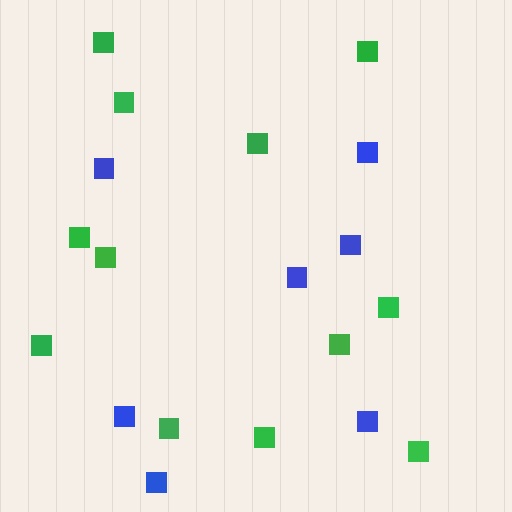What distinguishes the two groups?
There are 2 groups: one group of blue squares (7) and one group of green squares (12).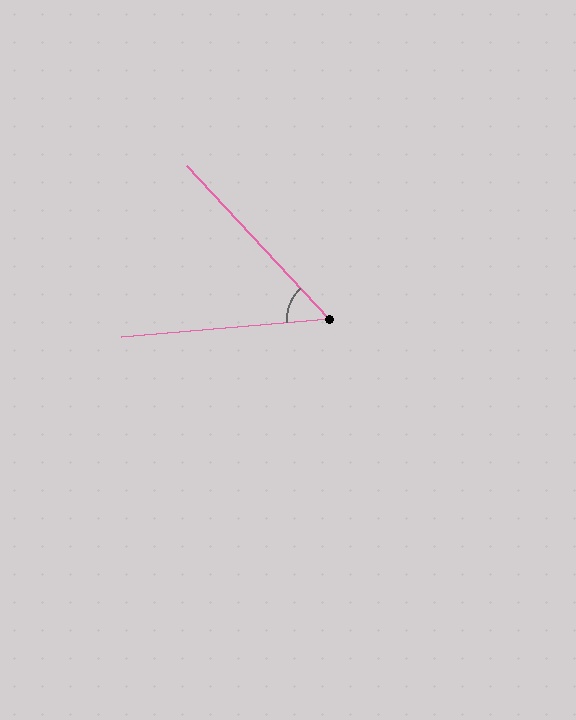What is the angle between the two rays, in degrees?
Approximately 52 degrees.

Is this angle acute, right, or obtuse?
It is acute.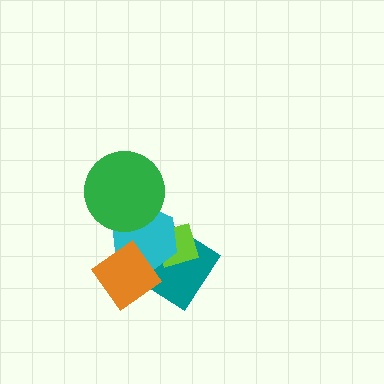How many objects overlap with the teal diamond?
3 objects overlap with the teal diamond.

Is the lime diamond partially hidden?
Yes, it is partially covered by another shape.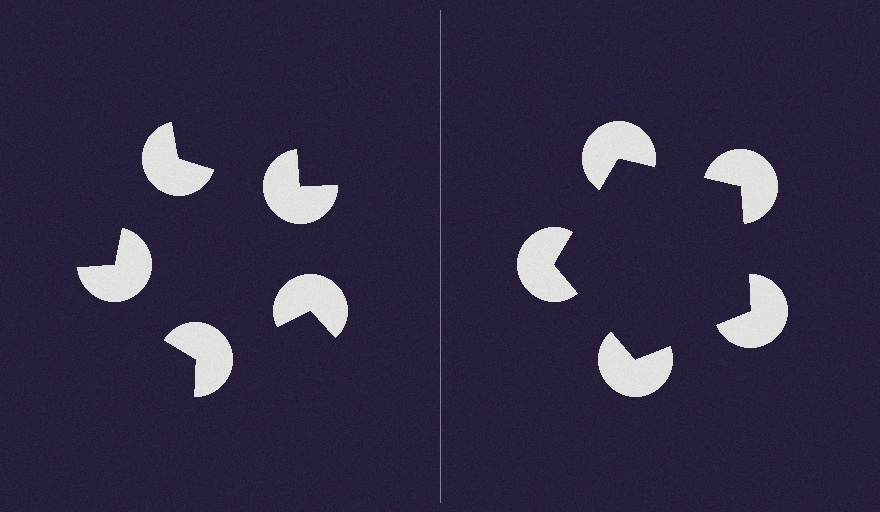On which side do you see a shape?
An illusory pentagon appears on the right side. On the left side the wedge cuts are rotated, so no coherent shape forms.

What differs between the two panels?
The pac-man discs are positioned identically on both sides; only the wedge orientations differ. On the right they align to a pentagon; on the left they are misaligned.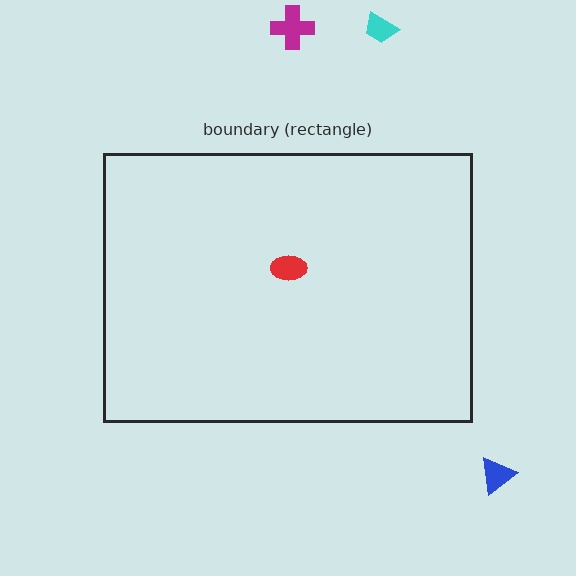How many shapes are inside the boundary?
1 inside, 3 outside.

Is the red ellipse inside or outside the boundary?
Inside.